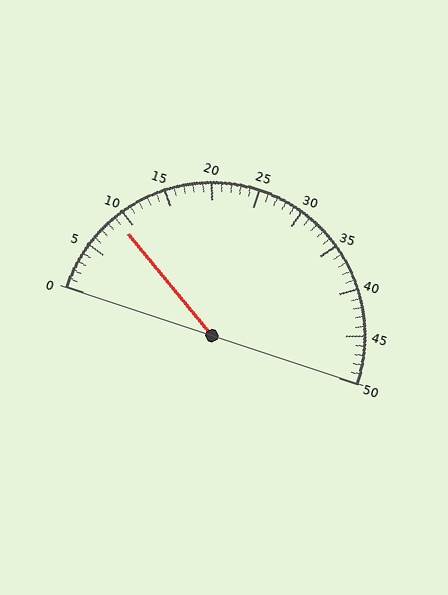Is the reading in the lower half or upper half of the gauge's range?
The reading is in the lower half of the range (0 to 50).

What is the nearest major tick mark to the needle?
The nearest major tick mark is 10.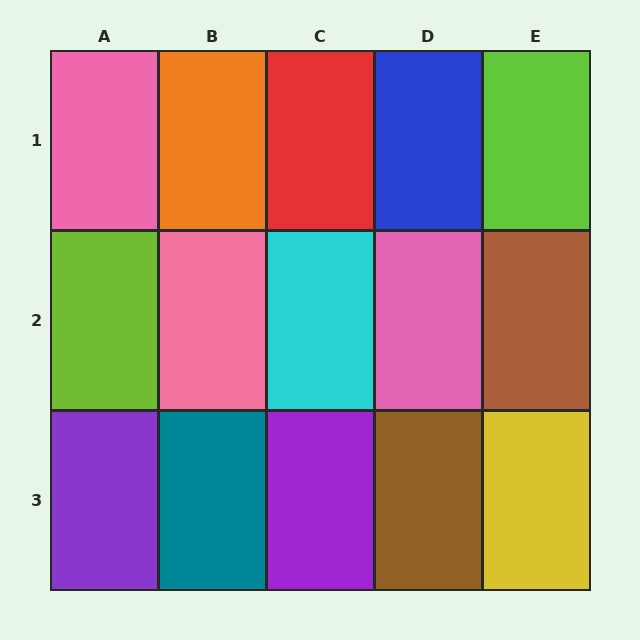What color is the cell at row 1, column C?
Red.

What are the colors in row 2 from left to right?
Lime, pink, cyan, pink, brown.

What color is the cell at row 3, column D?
Brown.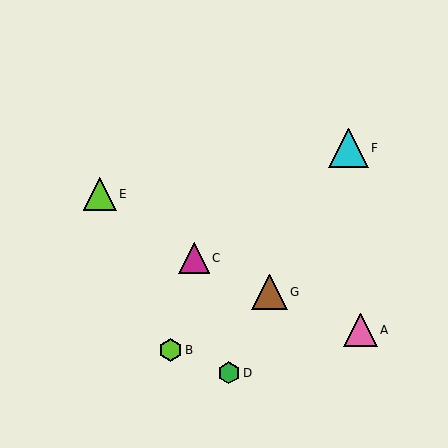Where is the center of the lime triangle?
The center of the lime triangle is at (100, 194).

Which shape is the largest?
The cyan triangle (labeled F) is the largest.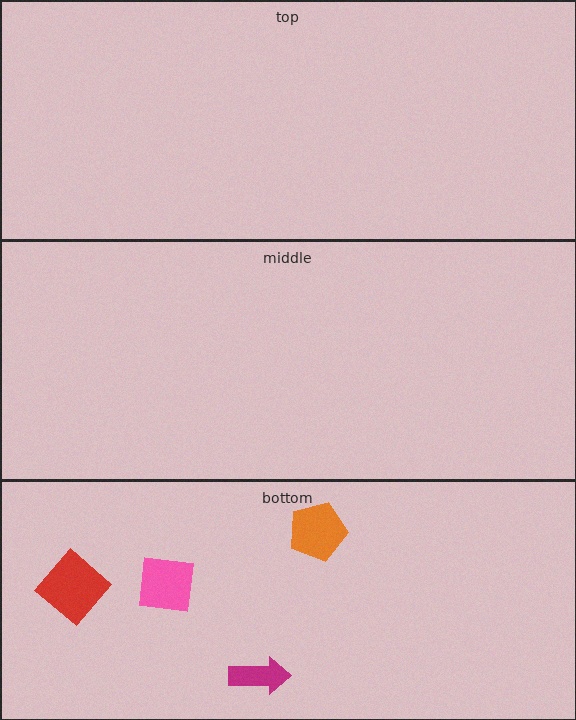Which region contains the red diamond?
The bottom region.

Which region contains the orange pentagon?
The bottom region.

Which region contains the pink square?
The bottom region.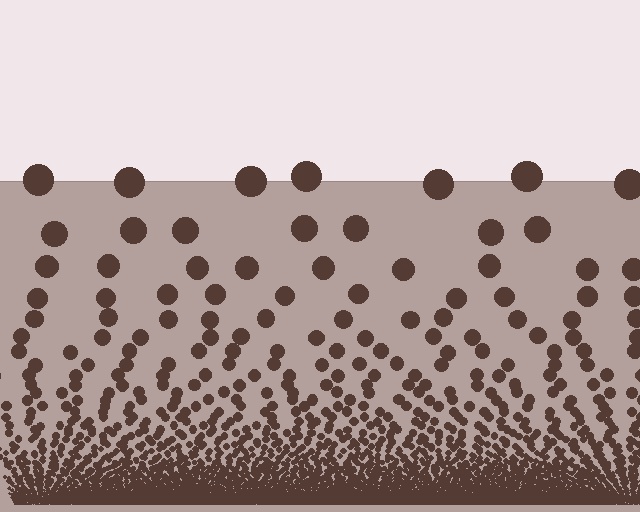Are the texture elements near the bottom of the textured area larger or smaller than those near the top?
Smaller. The gradient is inverted — elements near the bottom are smaller and denser.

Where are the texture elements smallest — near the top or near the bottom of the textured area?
Near the bottom.